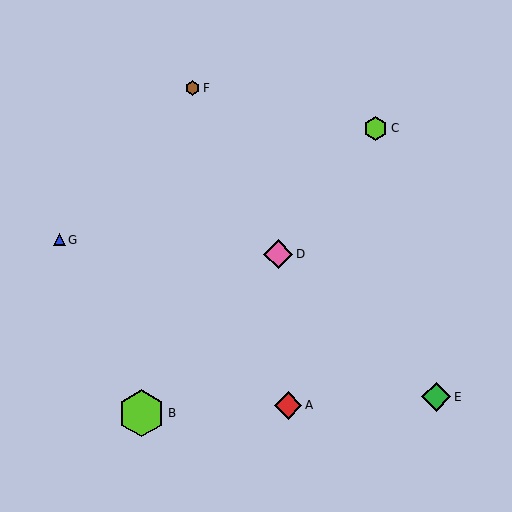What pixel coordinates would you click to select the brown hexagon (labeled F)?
Click at (192, 88) to select the brown hexagon F.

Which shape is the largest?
The lime hexagon (labeled B) is the largest.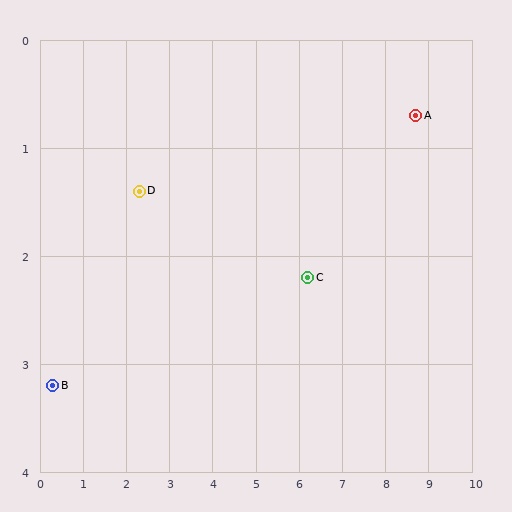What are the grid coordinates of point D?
Point D is at approximately (2.3, 1.4).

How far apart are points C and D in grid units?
Points C and D are about 4.0 grid units apart.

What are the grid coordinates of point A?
Point A is at approximately (8.7, 0.7).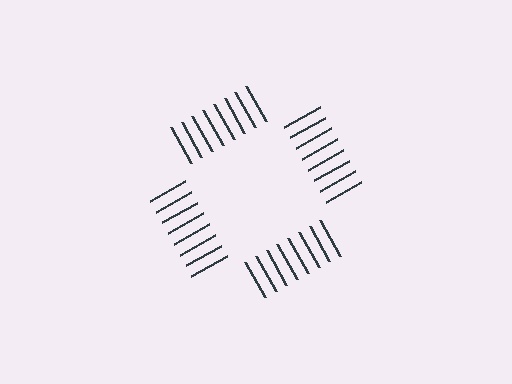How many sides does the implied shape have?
4 sides — the line-ends trace a square.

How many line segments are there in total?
32 — 8 along each of the 4 edges.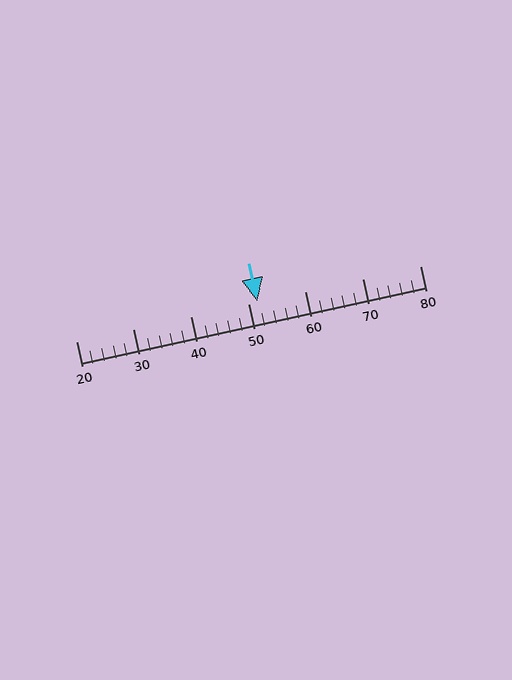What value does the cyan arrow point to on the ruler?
The cyan arrow points to approximately 52.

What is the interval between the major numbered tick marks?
The major tick marks are spaced 10 units apart.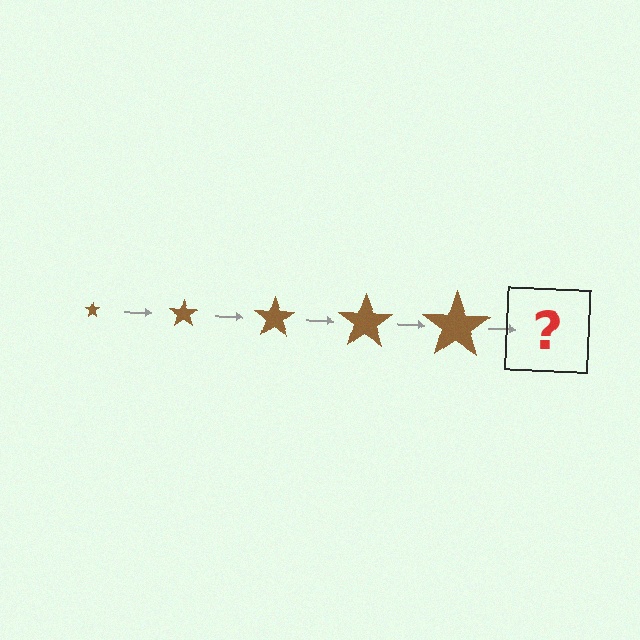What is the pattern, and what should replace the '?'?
The pattern is that the star gets progressively larger each step. The '?' should be a brown star, larger than the previous one.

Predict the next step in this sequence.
The next step is a brown star, larger than the previous one.